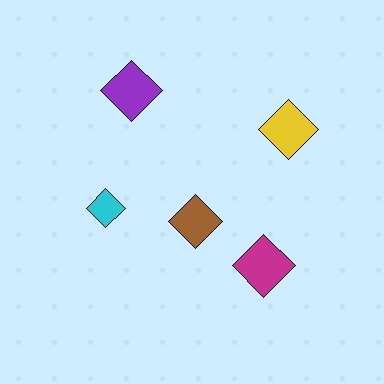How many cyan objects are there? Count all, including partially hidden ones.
There is 1 cyan object.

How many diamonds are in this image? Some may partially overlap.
There are 5 diamonds.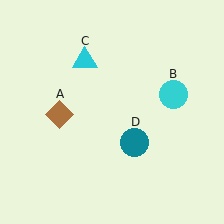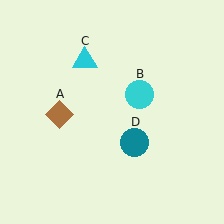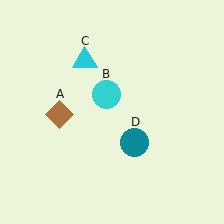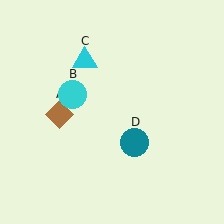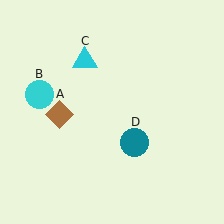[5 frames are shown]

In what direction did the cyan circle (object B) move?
The cyan circle (object B) moved left.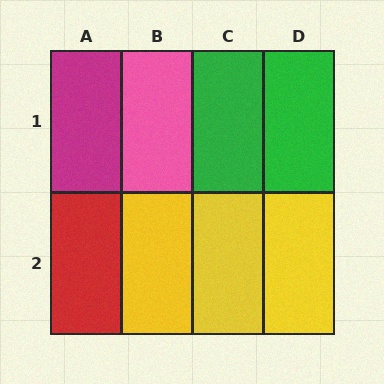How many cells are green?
2 cells are green.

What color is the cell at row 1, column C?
Green.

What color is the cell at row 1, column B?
Pink.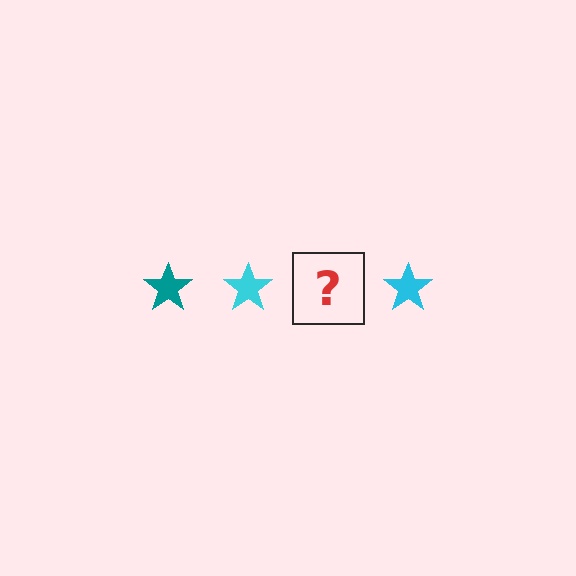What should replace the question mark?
The question mark should be replaced with a teal star.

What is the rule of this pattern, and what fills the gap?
The rule is that the pattern cycles through teal, cyan stars. The gap should be filled with a teal star.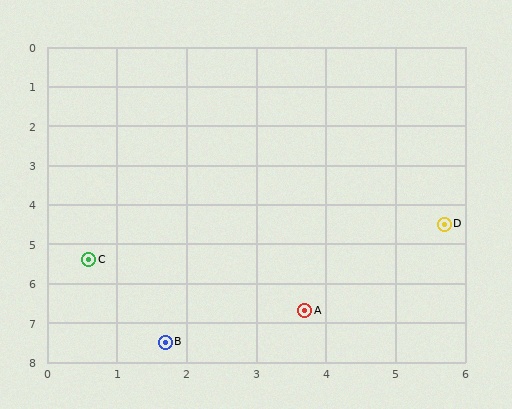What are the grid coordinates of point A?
Point A is at approximately (3.7, 6.7).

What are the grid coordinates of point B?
Point B is at approximately (1.7, 7.5).